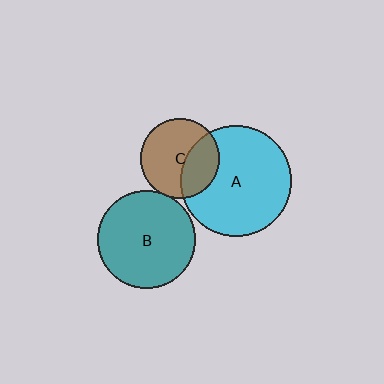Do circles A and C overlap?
Yes.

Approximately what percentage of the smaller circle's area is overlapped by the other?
Approximately 35%.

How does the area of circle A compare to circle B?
Approximately 1.3 times.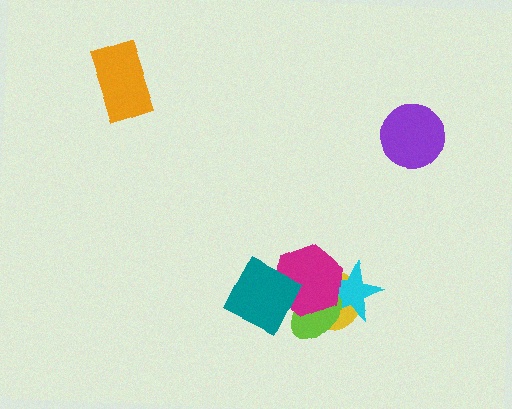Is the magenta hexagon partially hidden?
Yes, it is partially covered by another shape.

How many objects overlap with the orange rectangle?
0 objects overlap with the orange rectangle.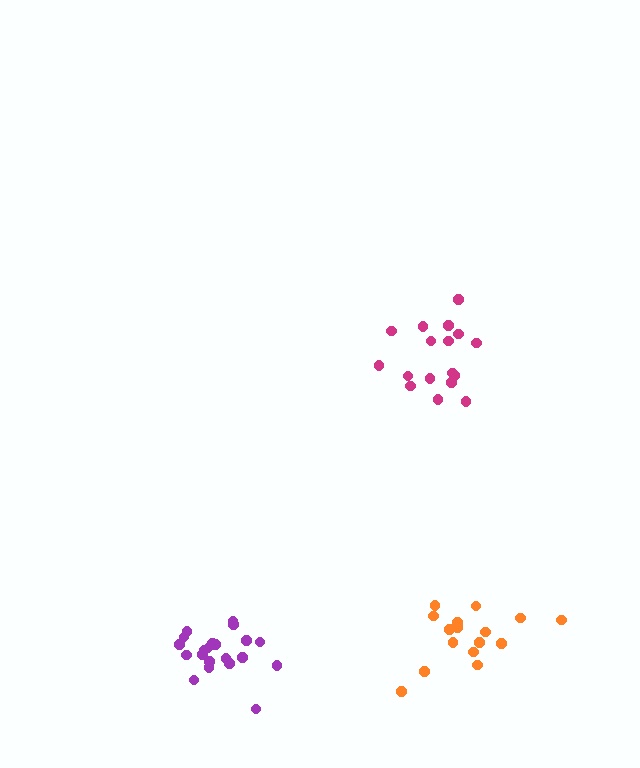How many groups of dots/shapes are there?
There are 3 groups.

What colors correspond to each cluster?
The clusters are colored: magenta, purple, orange.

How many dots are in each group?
Group 1: 17 dots, Group 2: 21 dots, Group 3: 16 dots (54 total).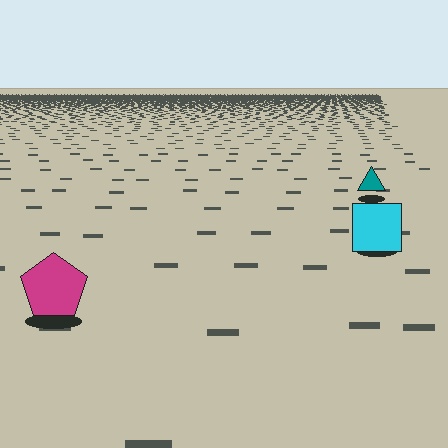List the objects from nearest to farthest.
From nearest to farthest: the magenta pentagon, the cyan square, the teal triangle.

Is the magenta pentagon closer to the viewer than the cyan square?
Yes. The magenta pentagon is closer — you can tell from the texture gradient: the ground texture is coarser near it.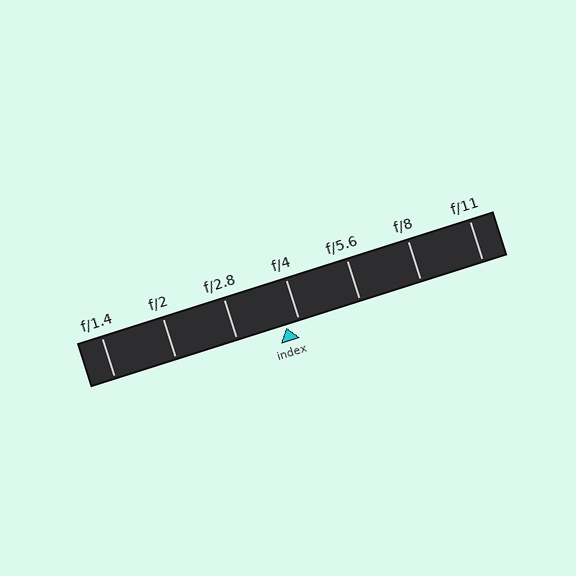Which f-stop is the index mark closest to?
The index mark is closest to f/4.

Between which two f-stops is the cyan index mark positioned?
The index mark is between f/2.8 and f/4.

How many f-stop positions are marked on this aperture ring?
There are 7 f-stop positions marked.